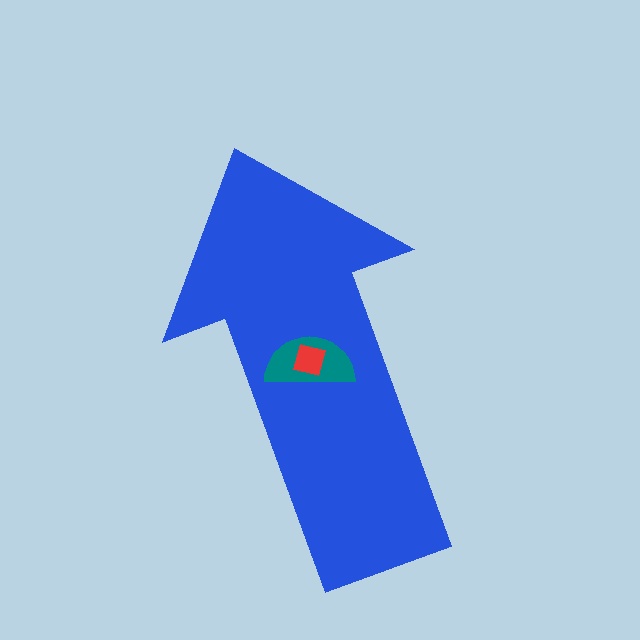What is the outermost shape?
The blue arrow.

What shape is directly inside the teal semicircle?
The red square.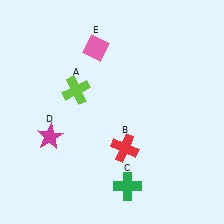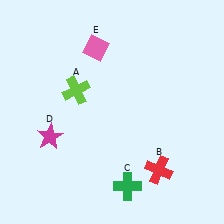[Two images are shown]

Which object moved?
The red cross (B) moved right.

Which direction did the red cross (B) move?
The red cross (B) moved right.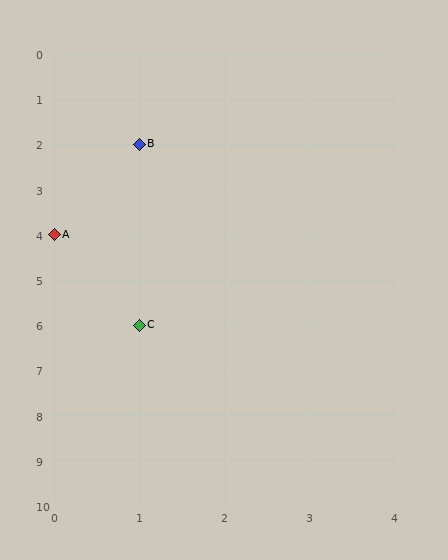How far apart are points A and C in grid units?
Points A and C are 1 column and 2 rows apart (about 2.2 grid units diagonally).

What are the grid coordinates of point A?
Point A is at grid coordinates (0, 4).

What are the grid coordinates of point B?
Point B is at grid coordinates (1, 2).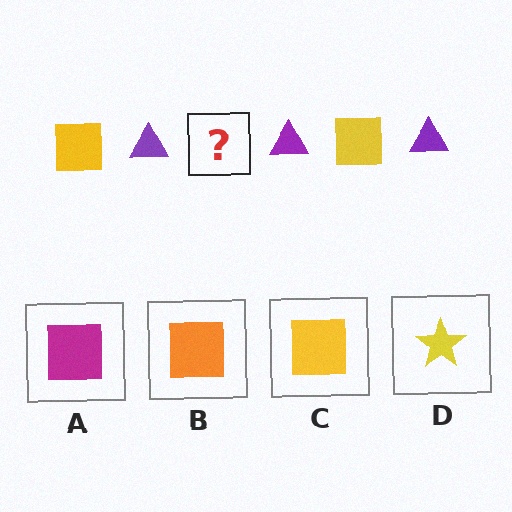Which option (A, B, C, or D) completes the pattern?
C.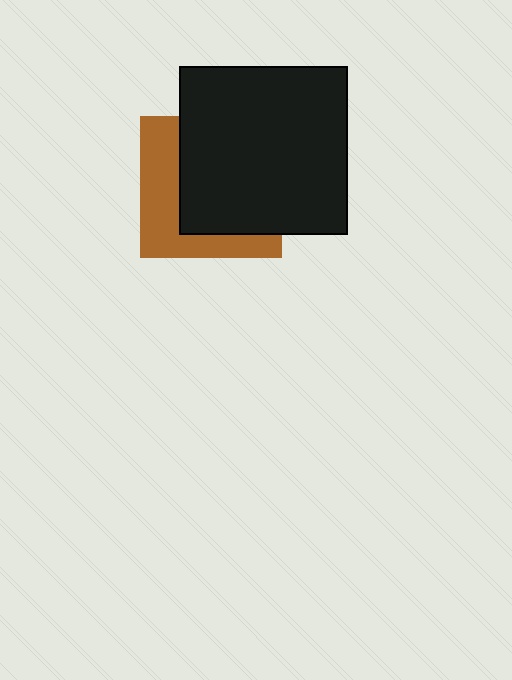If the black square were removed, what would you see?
You would see the complete brown square.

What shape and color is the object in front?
The object in front is a black square.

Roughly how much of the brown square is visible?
A small part of it is visible (roughly 39%).